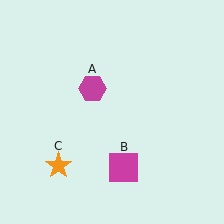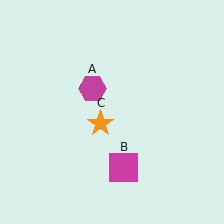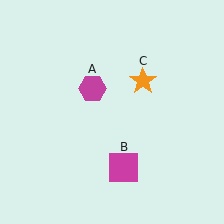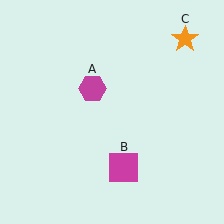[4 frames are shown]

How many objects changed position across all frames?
1 object changed position: orange star (object C).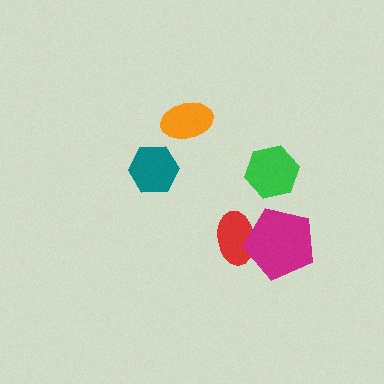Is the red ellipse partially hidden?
Yes, it is partially covered by another shape.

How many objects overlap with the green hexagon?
0 objects overlap with the green hexagon.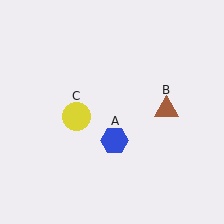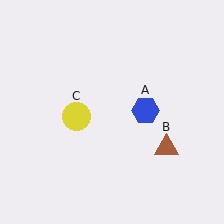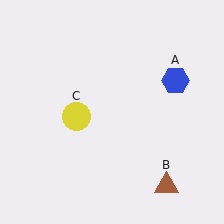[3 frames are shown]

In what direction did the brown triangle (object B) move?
The brown triangle (object B) moved down.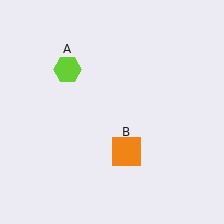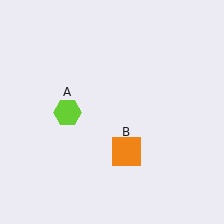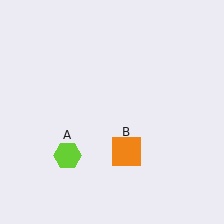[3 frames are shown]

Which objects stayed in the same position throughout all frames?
Orange square (object B) remained stationary.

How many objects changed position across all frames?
1 object changed position: lime hexagon (object A).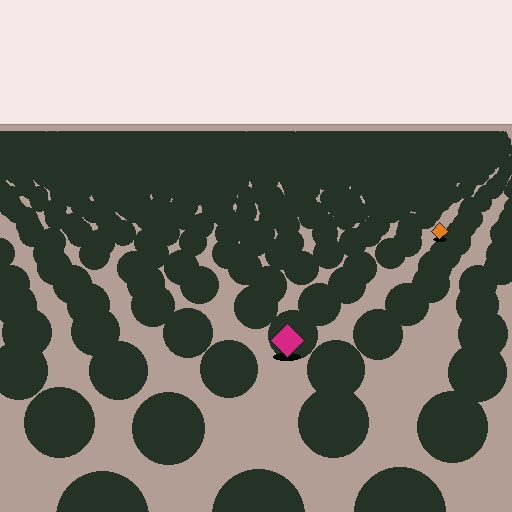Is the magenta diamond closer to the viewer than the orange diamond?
Yes. The magenta diamond is closer — you can tell from the texture gradient: the ground texture is coarser near it.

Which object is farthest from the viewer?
The orange diamond is farthest from the viewer. It appears smaller and the ground texture around it is denser.